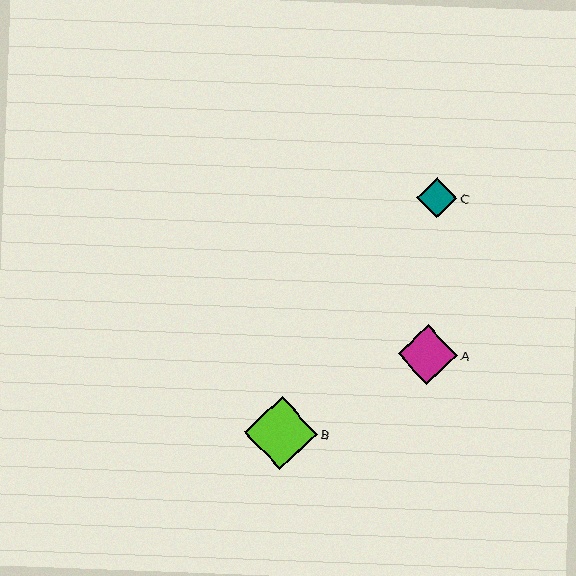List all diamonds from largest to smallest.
From largest to smallest: B, A, C.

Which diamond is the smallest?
Diamond C is the smallest with a size of approximately 40 pixels.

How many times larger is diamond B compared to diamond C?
Diamond B is approximately 1.8 times the size of diamond C.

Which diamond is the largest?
Diamond B is the largest with a size of approximately 73 pixels.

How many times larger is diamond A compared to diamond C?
Diamond A is approximately 1.5 times the size of diamond C.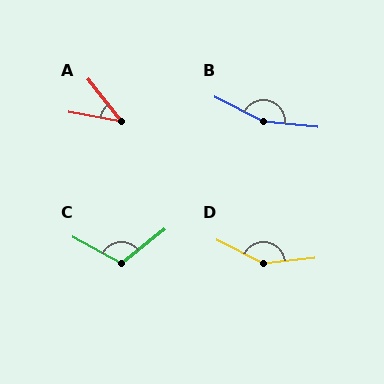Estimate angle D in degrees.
Approximately 147 degrees.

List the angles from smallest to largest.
A (41°), C (113°), D (147°), B (159°).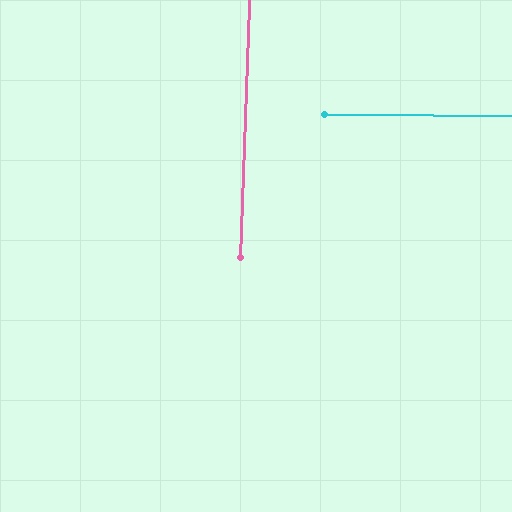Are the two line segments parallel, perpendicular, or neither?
Perpendicular — they meet at approximately 88°.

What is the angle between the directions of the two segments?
Approximately 88 degrees.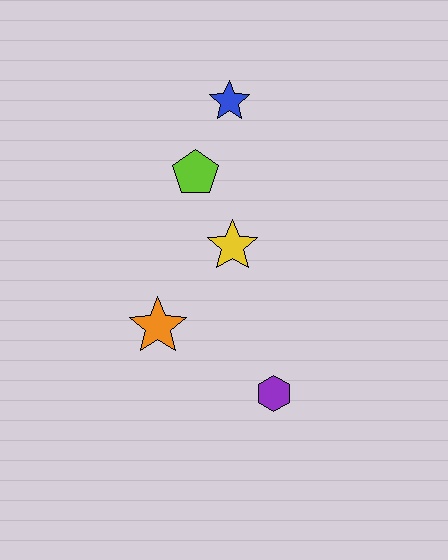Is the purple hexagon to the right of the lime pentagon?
Yes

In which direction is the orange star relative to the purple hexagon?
The orange star is to the left of the purple hexagon.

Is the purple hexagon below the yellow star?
Yes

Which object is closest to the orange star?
The yellow star is closest to the orange star.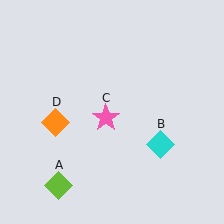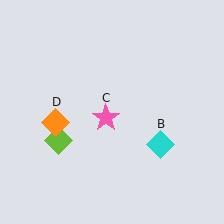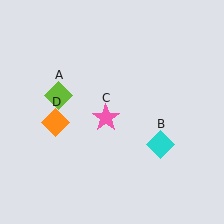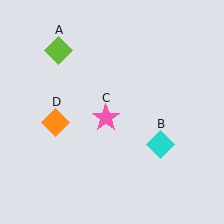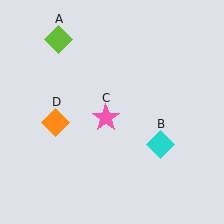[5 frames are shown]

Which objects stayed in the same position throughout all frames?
Cyan diamond (object B) and pink star (object C) and orange diamond (object D) remained stationary.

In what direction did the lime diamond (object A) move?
The lime diamond (object A) moved up.